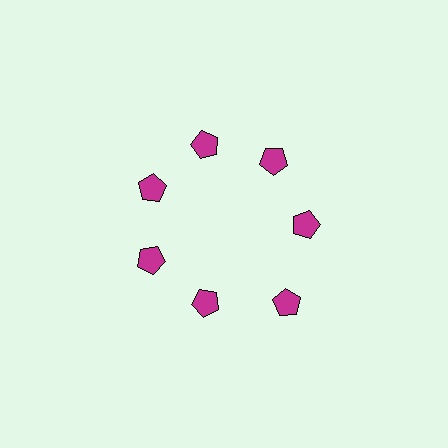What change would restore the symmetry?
The symmetry would be restored by moving it inward, back onto the ring so that all 7 pentagons sit at equal angles and equal distance from the center.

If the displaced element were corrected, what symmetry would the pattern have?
It would have 7-fold rotational symmetry — the pattern would map onto itself every 51 degrees.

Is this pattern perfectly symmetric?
No. The 7 magenta pentagons are arranged in a ring, but one element near the 5 o'clock position is pushed outward from the center, breaking the 7-fold rotational symmetry.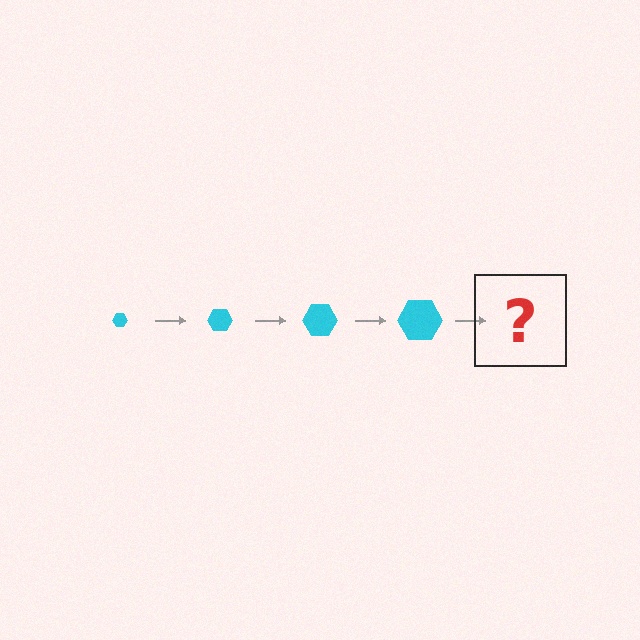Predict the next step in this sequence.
The next step is a cyan hexagon, larger than the previous one.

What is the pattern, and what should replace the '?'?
The pattern is that the hexagon gets progressively larger each step. The '?' should be a cyan hexagon, larger than the previous one.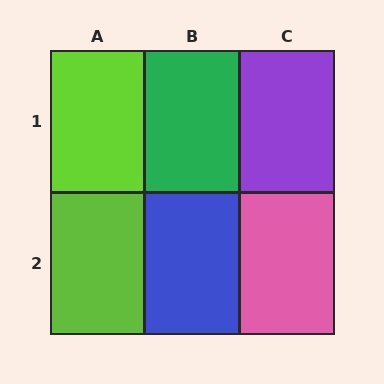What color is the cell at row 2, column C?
Pink.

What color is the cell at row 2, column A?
Lime.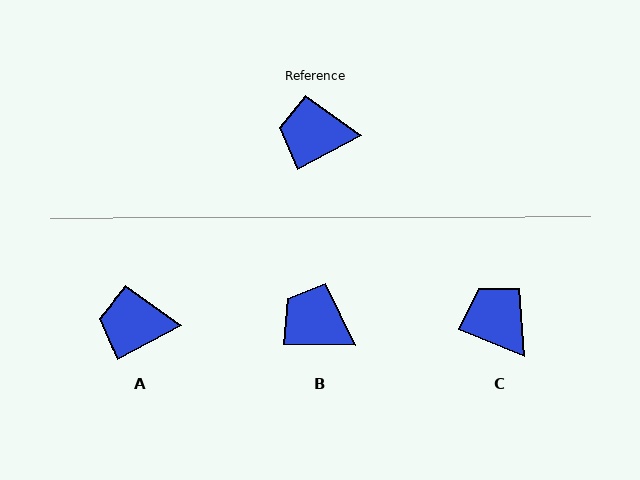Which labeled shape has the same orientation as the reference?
A.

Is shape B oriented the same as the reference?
No, it is off by about 28 degrees.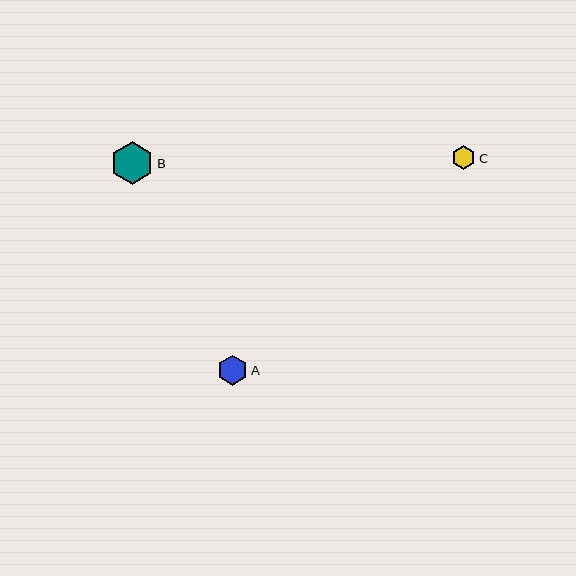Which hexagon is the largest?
Hexagon B is the largest with a size of approximately 43 pixels.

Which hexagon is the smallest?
Hexagon C is the smallest with a size of approximately 23 pixels.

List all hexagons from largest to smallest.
From largest to smallest: B, A, C.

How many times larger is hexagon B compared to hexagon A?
Hexagon B is approximately 1.4 times the size of hexagon A.